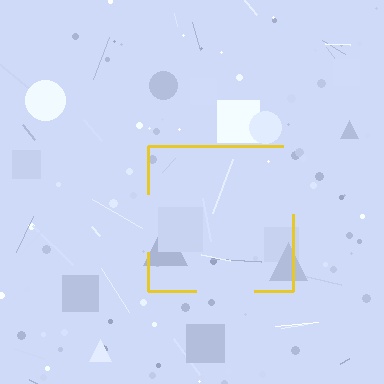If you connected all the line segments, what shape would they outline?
They would outline a square.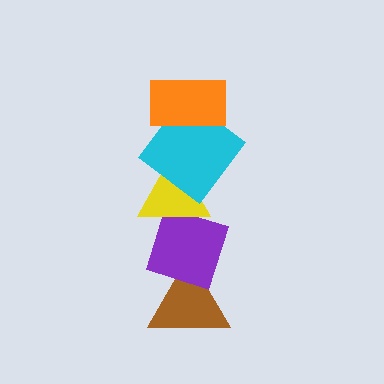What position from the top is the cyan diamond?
The cyan diamond is 2nd from the top.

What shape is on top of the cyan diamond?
The orange rectangle is on top of the cyan diamond.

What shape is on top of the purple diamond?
The yellow triangle is on top of the purple diamond.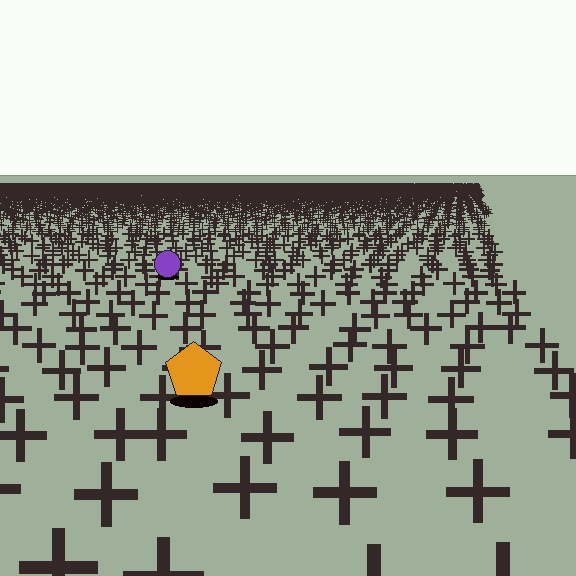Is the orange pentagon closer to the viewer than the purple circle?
Yes. The orange pentagon is closer — you can tell from the texture gradient: the ground texture is coarser near it.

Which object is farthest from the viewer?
The purple circle is farthest from the viewer. It appears smaller and the ground texture around it is denser.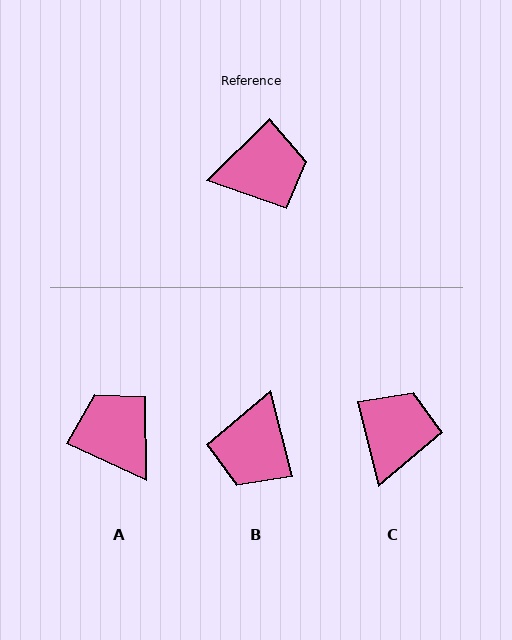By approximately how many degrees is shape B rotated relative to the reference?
Approximately 120 degrees clockwise.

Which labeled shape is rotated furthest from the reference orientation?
B, about 120 degrees away.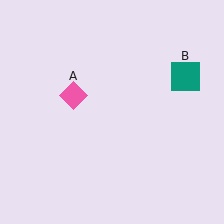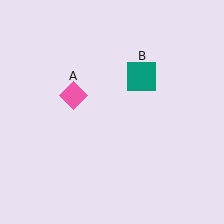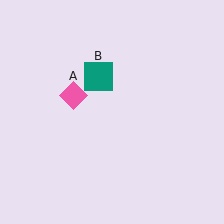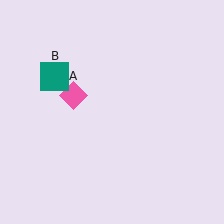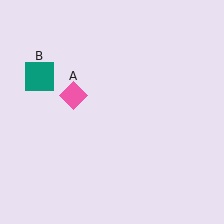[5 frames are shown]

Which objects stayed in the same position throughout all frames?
Pink diamond (object A) remained stationary.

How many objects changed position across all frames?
1 object changed position: teal square (object B).